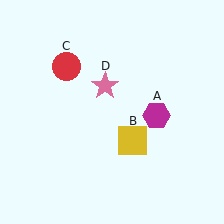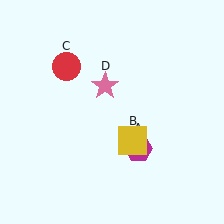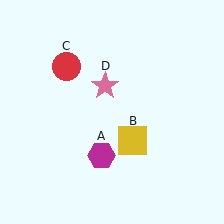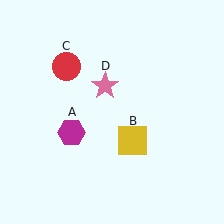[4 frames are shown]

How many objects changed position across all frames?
1 object changed position: magenta hexagon (object A).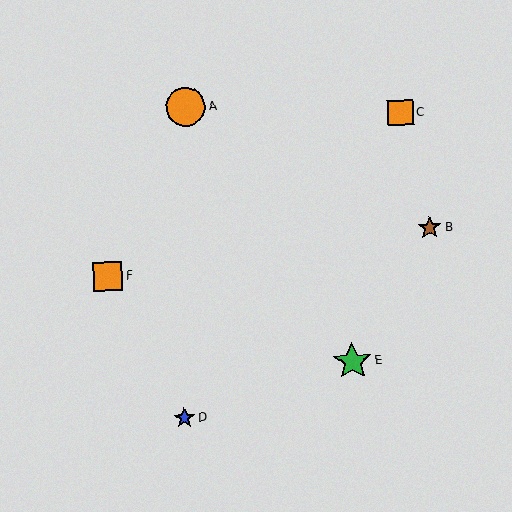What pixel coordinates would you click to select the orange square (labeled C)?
Click at (401, 113) to select the orange square C.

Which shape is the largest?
The orange circle (labeled A) is the largest.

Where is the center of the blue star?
The center of the blue star is at (184, 418).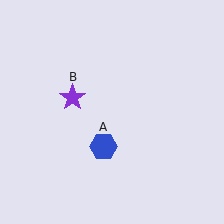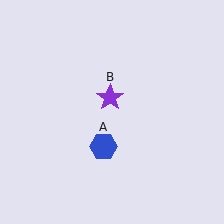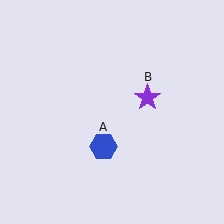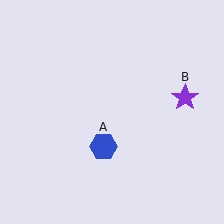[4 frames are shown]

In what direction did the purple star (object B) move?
The purple star (object B) moved right.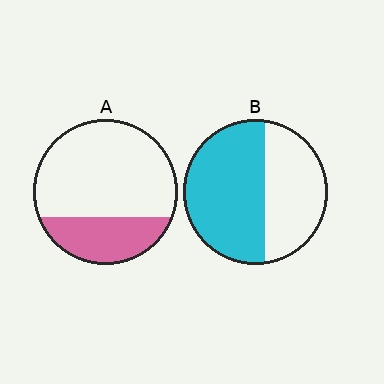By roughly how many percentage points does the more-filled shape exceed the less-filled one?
By roughly 30 percentage points (B over A).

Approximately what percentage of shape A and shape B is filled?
A is approximately 30% and B is approximately 60%.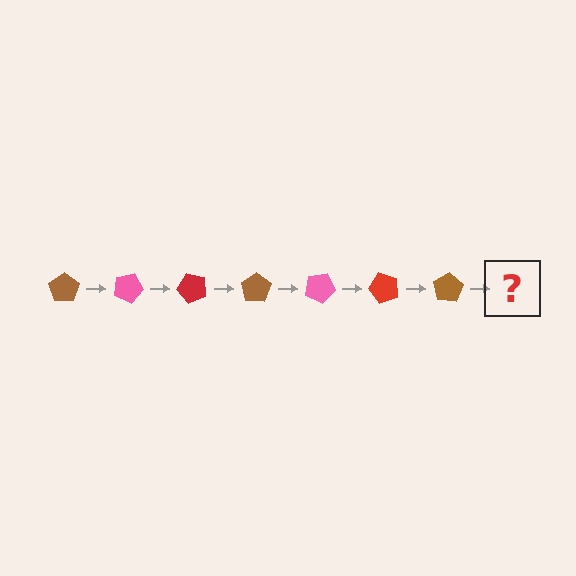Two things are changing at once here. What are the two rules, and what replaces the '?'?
The two rules are that it rotates 25 degrees each step and the color cycles through brown, pink, and red. The '?' should be a pink pentagon, rotated 175 degrees from the start.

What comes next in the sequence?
The next element should be a pink pentagon, rotated 175 degrees from the start.